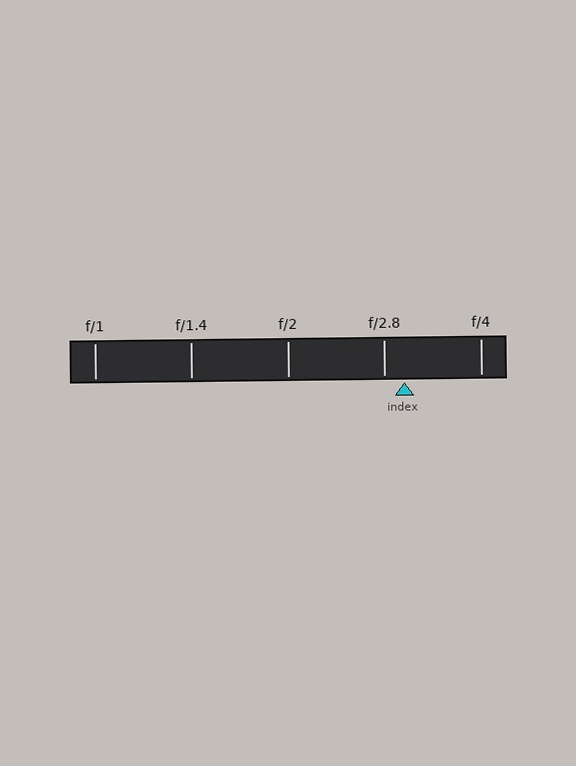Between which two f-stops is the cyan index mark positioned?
The index mark is between f/2.8 and f/4.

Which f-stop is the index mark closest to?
The index mark is closest to f/2.8.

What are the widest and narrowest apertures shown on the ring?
The widest aperture shown is f/1 and the narrowest is f/4.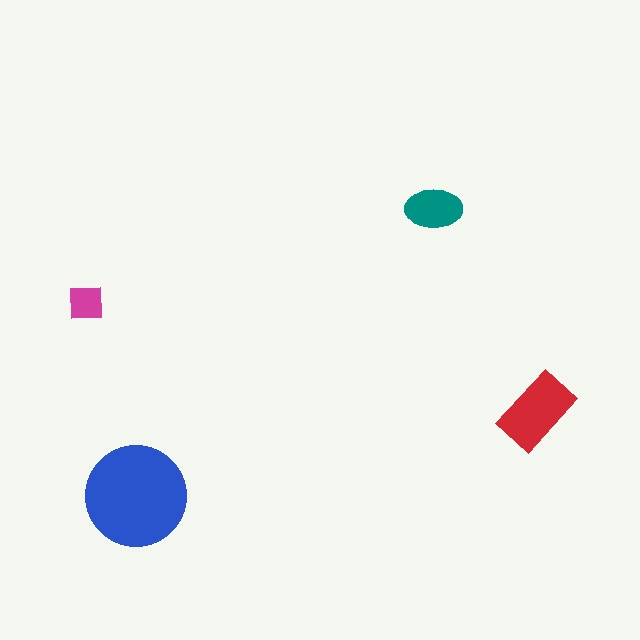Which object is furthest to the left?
The magenta square is leftmost.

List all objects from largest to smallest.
The blue circle, the red rectangle, the teal ellipse, the magenta square.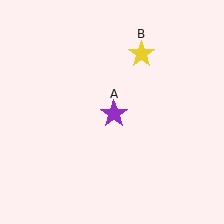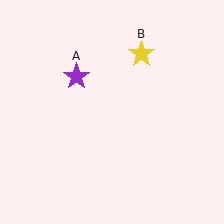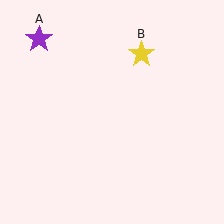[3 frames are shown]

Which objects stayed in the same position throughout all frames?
Yellow star (object B) remained stationary.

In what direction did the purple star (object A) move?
The purple star (object A) moved up and to the left.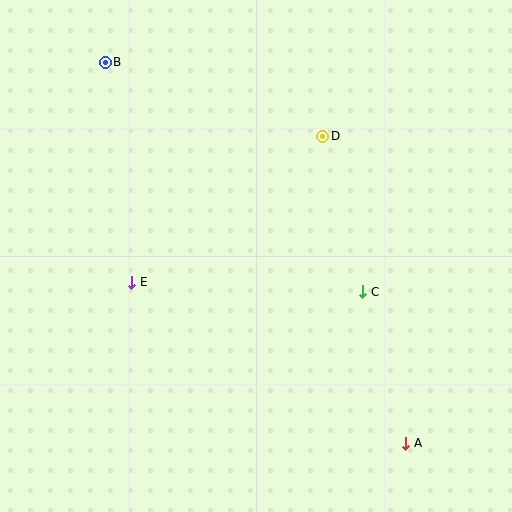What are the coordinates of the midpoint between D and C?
The midpoint between D and C is at (343, 214).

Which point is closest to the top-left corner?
Point B is closest to the top-left corner.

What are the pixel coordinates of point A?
Point A is at (406, 443).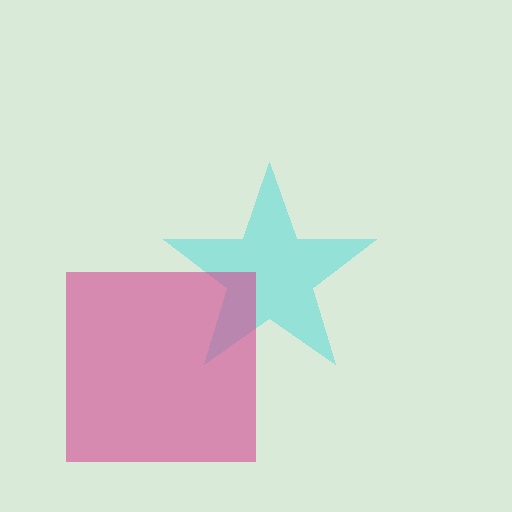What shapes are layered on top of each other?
The layered shapes are: a cyan star, a magenta square.